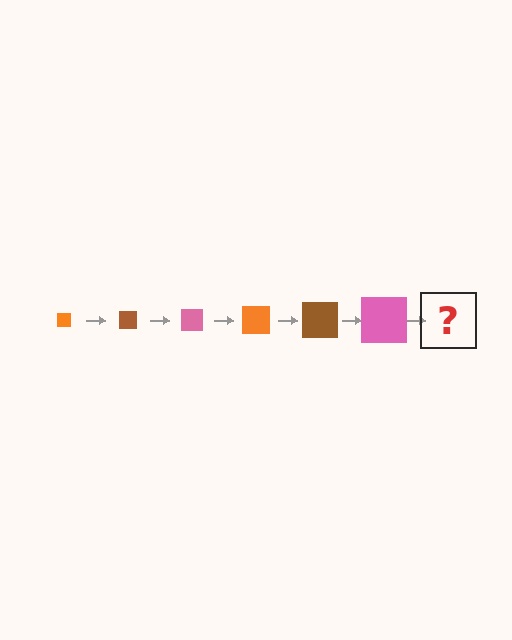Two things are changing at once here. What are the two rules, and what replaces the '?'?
The two rules are that the square grows larger each step and the color cycles through orange, brown, and pink. The '?' should be an orange square, larger than the previous one.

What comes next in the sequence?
The next element should be an orange square, larger than the previous one.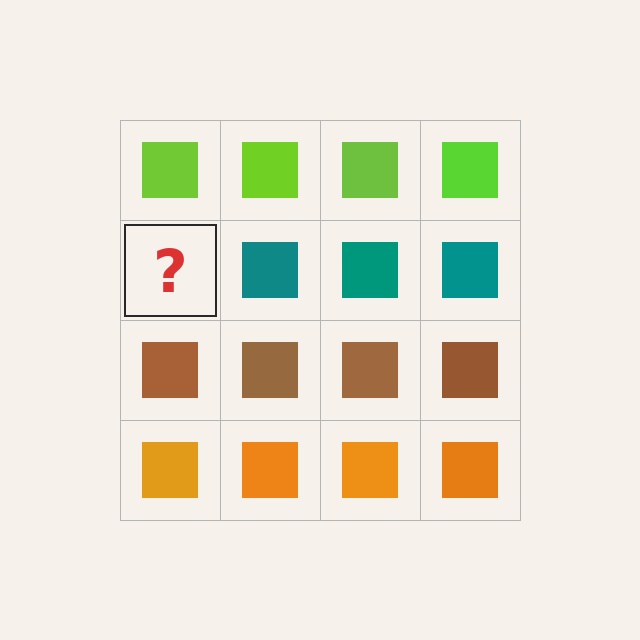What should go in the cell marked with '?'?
The missing cell should contain a teal square.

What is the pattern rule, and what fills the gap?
The rule is that each row has a consistent color. The gap should be filled with a teal square.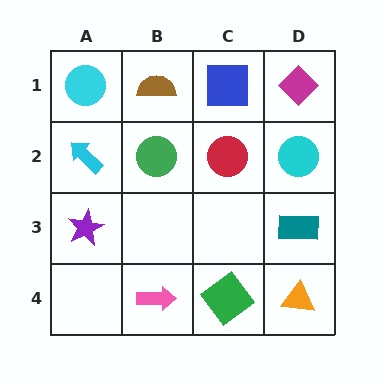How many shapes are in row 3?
2 shapes.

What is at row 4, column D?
An orange triangle.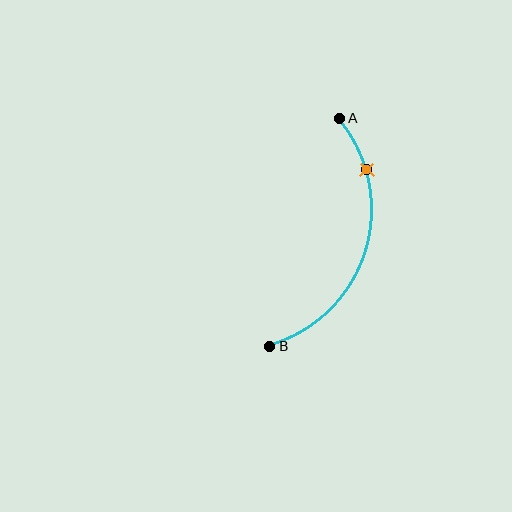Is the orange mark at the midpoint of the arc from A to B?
No. The orange mark lies on the arc but is closer to endpoint A. The arc midpoint would be at the point on the curve equidistant along the arc from both A and B.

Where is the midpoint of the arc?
The arc midpoint is the point on the curve farthest from the straight line joining A and B. It sits to the right of that line.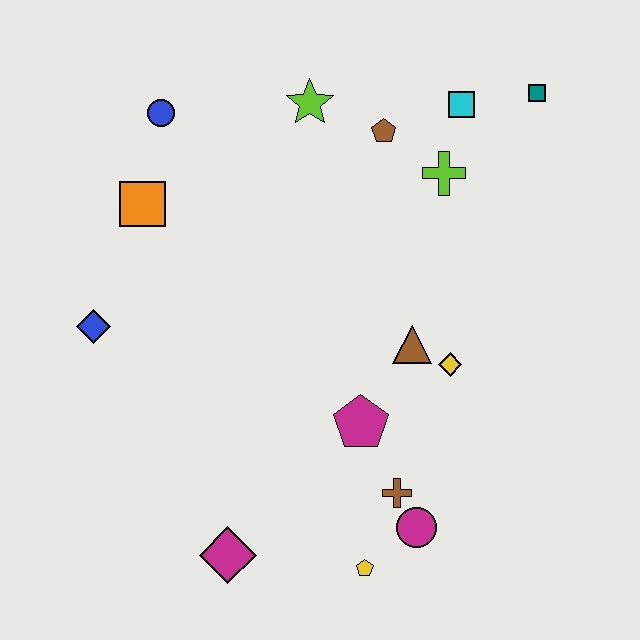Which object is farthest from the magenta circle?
The blue circle is farthest from the magenta circle.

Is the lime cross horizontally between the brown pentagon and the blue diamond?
No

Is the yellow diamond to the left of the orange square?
No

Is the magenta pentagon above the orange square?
No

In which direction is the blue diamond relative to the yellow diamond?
The blue diamond is to the left of the yellow diamond.